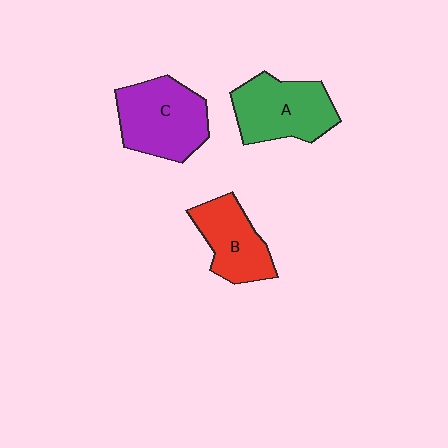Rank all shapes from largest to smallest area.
From largest to smallest: C (purple), A (green), B (red).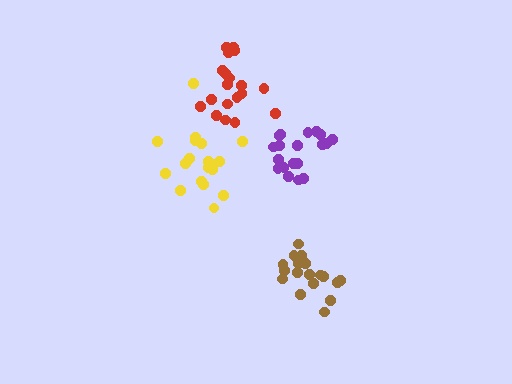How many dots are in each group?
Group 1: 19 dots, Group 2: 18 dots, Group 3: 20 dots, Group 4: 19 dots (76 total).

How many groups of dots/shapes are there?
There are 4 groups.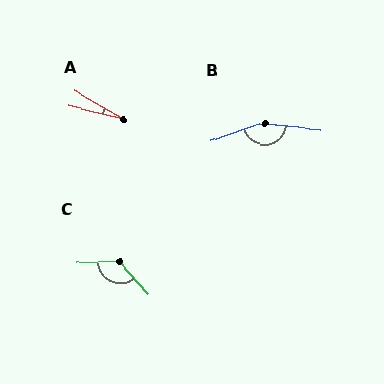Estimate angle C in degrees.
Approximately 130 degrees.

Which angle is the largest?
B, at approximately 155 degrees.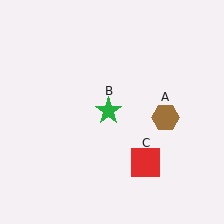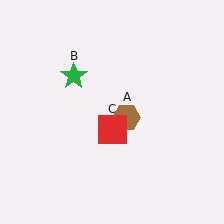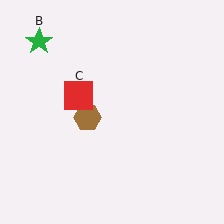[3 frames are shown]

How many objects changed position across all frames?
3 objects changed position: brown hexagon (object A), green star (object B), red square (object C).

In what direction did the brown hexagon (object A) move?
The brown hexagon (object A) moved left.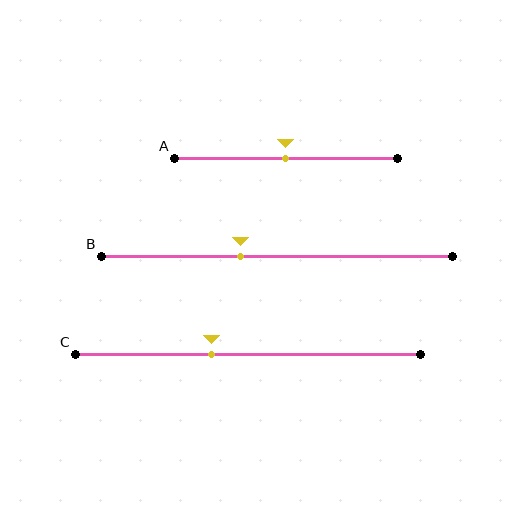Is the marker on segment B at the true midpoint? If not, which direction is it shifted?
No, the marker on segment B is shifted to the left by about 10% of the segment length.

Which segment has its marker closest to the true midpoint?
Segment A has its marker closest to the true midpoint.